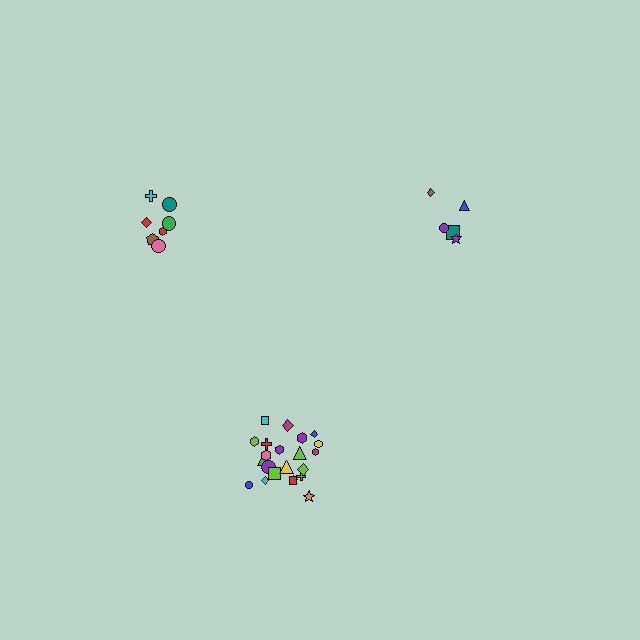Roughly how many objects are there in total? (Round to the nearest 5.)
Roughly 35 objects in total.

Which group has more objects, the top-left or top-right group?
The top-left group.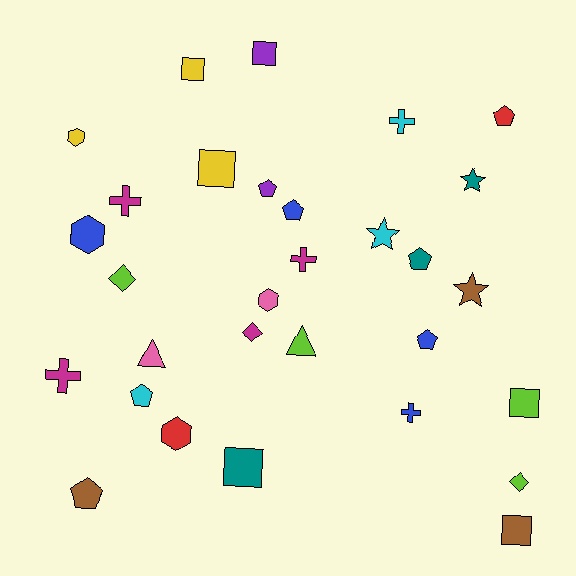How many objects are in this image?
There are 30 objects.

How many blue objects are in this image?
There are 4 blue objects.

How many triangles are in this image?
There are 2 triangles.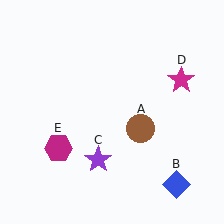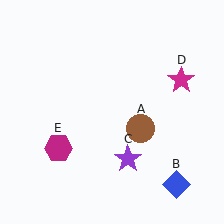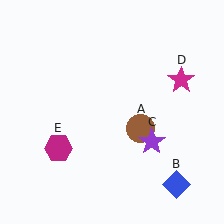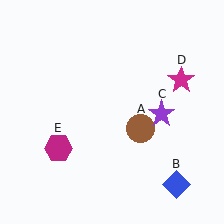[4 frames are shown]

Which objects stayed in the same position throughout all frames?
Brown circle (object A) and blue diamond (object B) and magenta star (object D) and magenta hexagon (object E) remained stationary.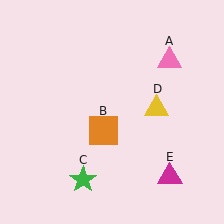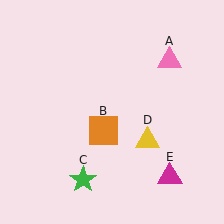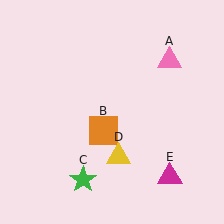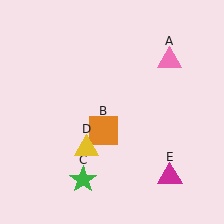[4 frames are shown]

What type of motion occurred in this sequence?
The yellow triangle (object D) rotated clockwise around the center of the scene.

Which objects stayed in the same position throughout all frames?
Pink triangle (object A) and orange square (object B) and green star (object C) and magenta triangle (object E) remained stationary.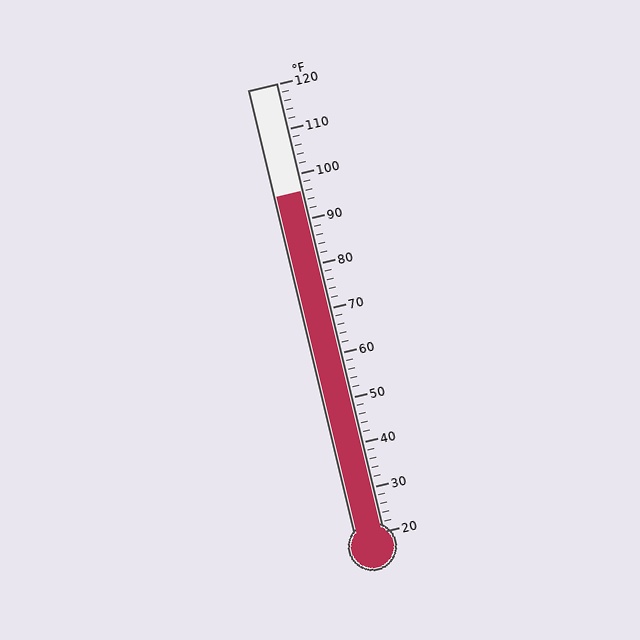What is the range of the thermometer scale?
The thermometer scale ranges from 20°F to 120°F.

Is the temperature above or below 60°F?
The temperature is above 60°F.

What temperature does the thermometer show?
The thermometer shows approximately 96°F.